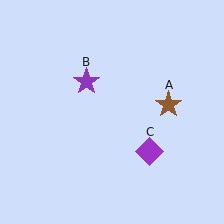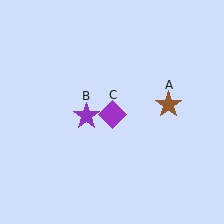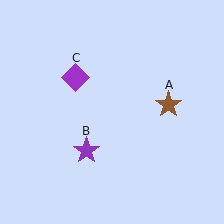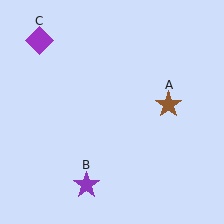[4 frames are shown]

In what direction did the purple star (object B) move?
The purple star (object B) moved down.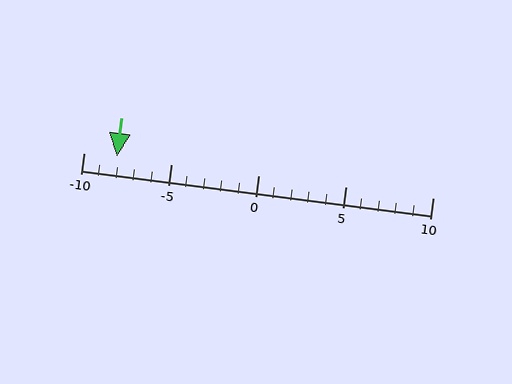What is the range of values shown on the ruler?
The ruler shows values from -10 to 10.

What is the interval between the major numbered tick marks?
The major tick marks are spaced 5 units apart.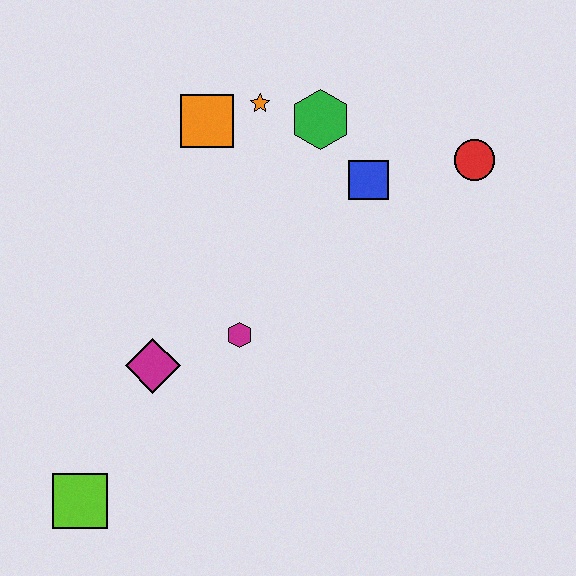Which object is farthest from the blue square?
The lime square is farthest from the blue square.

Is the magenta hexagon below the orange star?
Yes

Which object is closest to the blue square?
The green hexagon is closest to the blue square.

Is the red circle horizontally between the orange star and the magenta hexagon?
No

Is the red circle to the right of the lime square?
Yes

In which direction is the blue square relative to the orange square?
The blue square is to the right of the orange square.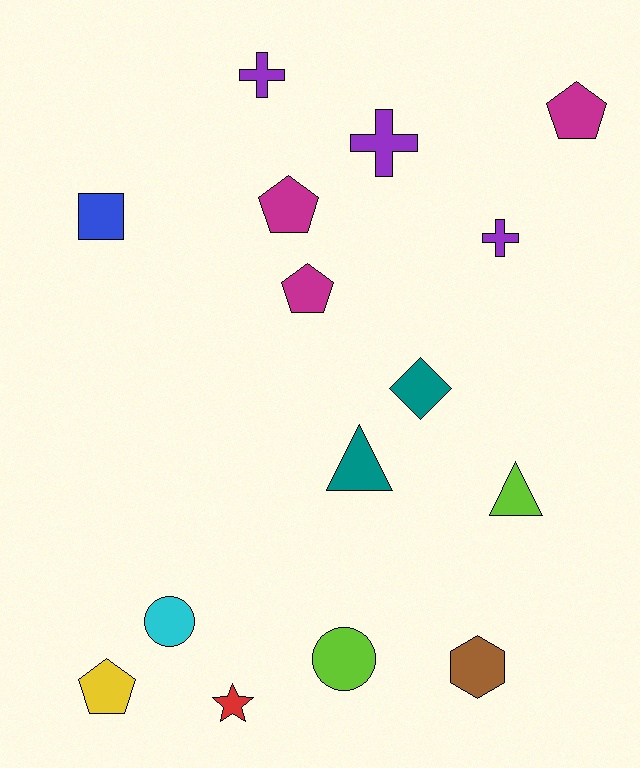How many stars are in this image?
There is 1 star.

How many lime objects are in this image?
There are 2 lime objects.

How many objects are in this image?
There are 15 objects.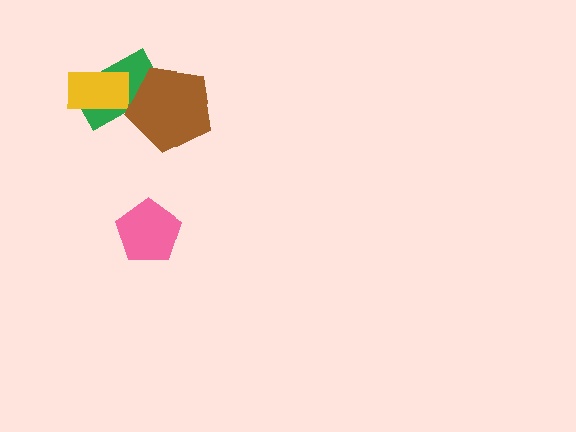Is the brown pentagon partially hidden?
No, no other shape covers it.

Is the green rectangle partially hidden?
Yes, it is partially covered by another shape.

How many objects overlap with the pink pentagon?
0 objects overlap with the pink pentagon.